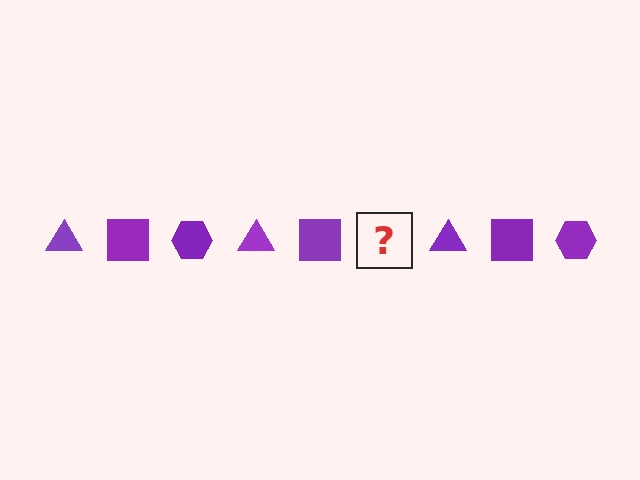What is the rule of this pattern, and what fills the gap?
The rule is that the pattern cycles through triangle, square, hexagon shapes in purple. The gap should be filled with a purple hexagon.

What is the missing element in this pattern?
The missing element is a purple hexagon.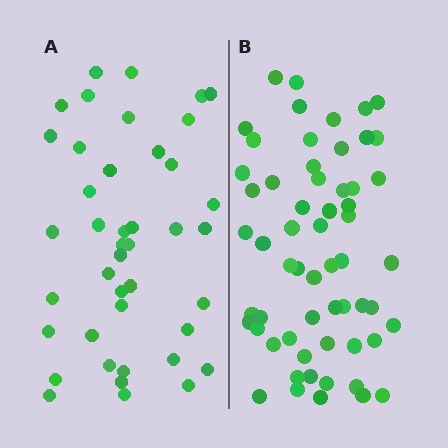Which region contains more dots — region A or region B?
Region B (the right region) has more dots.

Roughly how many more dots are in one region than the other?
Region B has approximately 15 more dots than region A.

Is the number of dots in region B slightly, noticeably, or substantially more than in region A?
Region B has noticeably more, but not dramatically so. The ratio is roughly 1.4 to 1.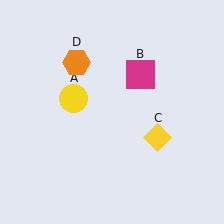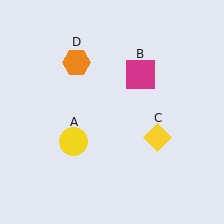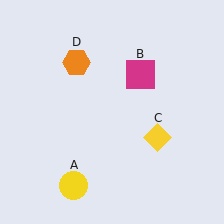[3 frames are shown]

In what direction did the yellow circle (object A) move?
The yellow circle (object A) moved down.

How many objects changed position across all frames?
1 object changed position: yellow circle (object A).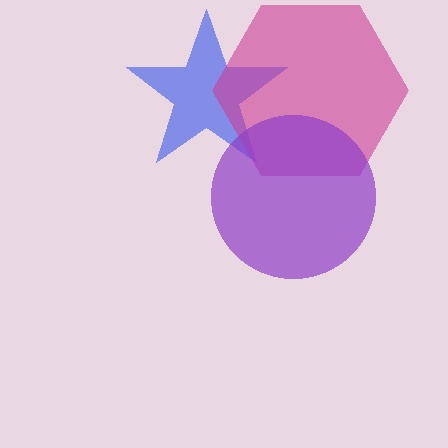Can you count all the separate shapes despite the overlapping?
Yes, there are 3 separate shapes.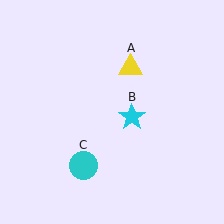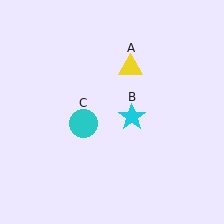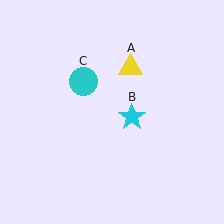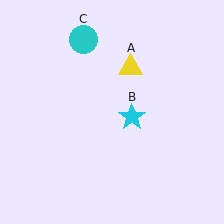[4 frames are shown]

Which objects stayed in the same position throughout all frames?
Yellow triangle (object A) and cyan star (object B) remained stationary.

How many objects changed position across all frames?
1 object changed position: cyan circle (object C).